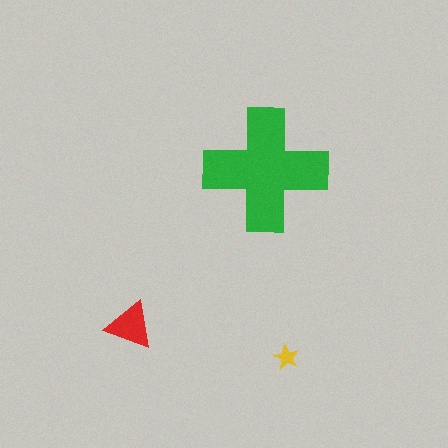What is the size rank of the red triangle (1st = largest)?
2nd.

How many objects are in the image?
There are 3 objects in the image.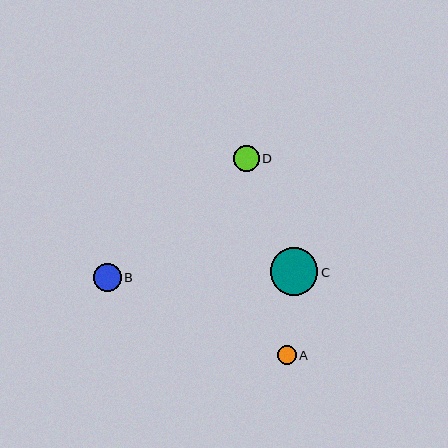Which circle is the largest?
Circle C is the largest with a size of approximately 48 pixels.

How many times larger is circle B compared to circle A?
Circle B is approximately 1.5 times the size of circle A.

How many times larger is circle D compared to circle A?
Circle D is approximately 1.4 times the size of circle A.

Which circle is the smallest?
Circle A is the smallest with a size of approximately 19 pixels.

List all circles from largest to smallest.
From largest to smallest: C, B, D, A.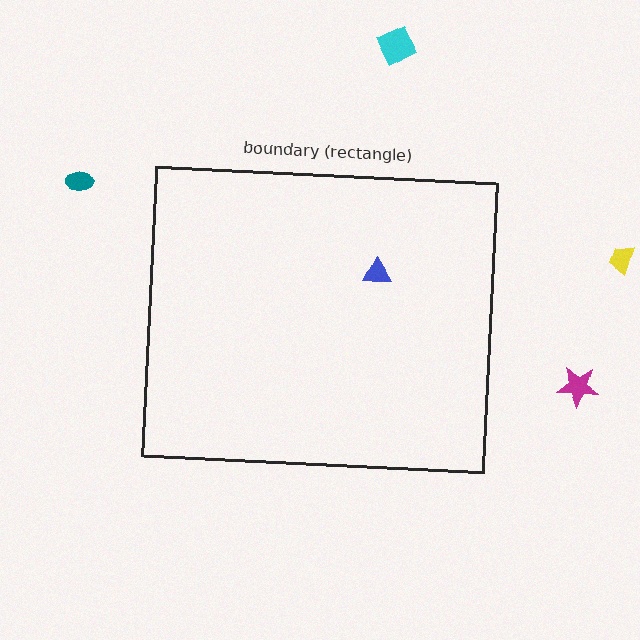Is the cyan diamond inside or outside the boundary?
Outside.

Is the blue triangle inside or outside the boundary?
Inside.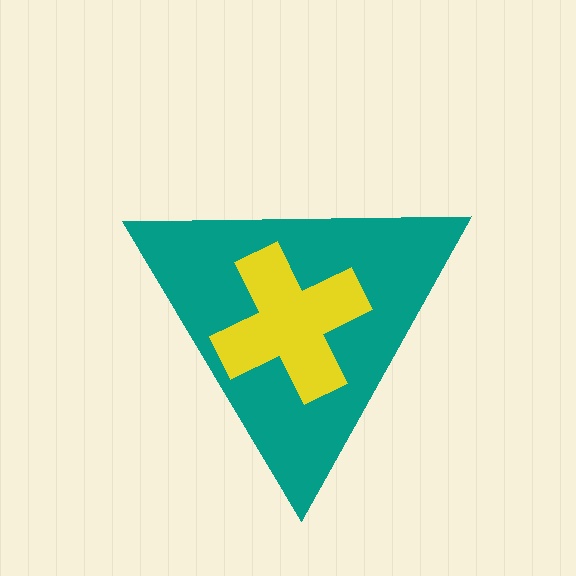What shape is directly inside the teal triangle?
The yellow cross.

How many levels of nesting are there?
2.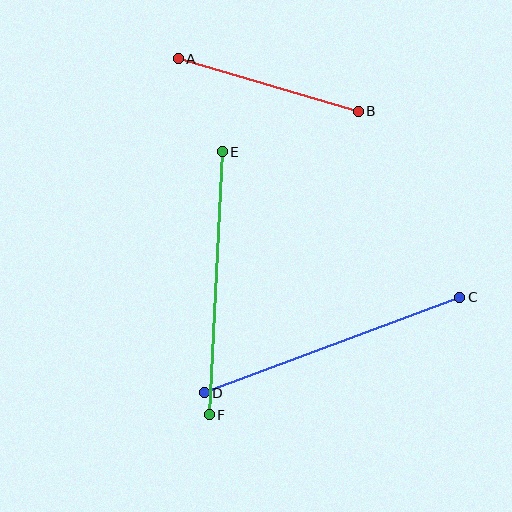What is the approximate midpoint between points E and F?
The midpoint is at approximately (216, 283) pixels.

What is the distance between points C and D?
The distance is approximately 273 pixels.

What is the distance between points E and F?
The distance is approximately 263 pixels.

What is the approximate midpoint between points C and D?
The midpoint is at approximately (332, 345) pixels.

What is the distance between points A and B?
The distance is approximately 188 pixels.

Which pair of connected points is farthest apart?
Points C and D are farthest apart.